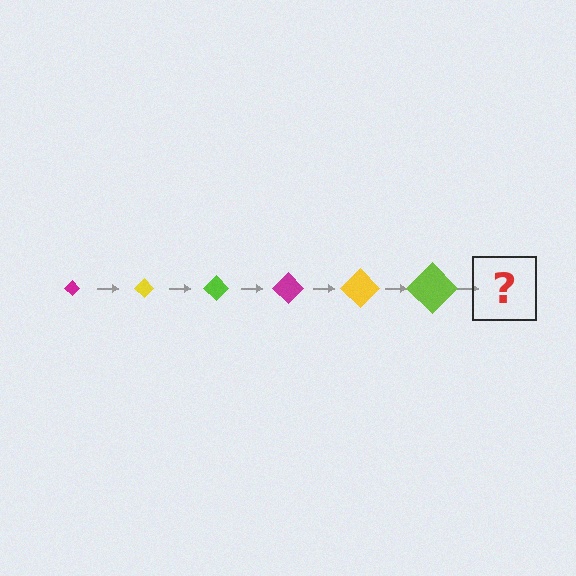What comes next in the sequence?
The next element should be a magenta diamond, larger than the previous one.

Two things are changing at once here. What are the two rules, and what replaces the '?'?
The two rules are that the diamond grows larger each step and the color cycles through magenta, yellow, and lime. The '?' should be a magenta diamond, larger than the previous one.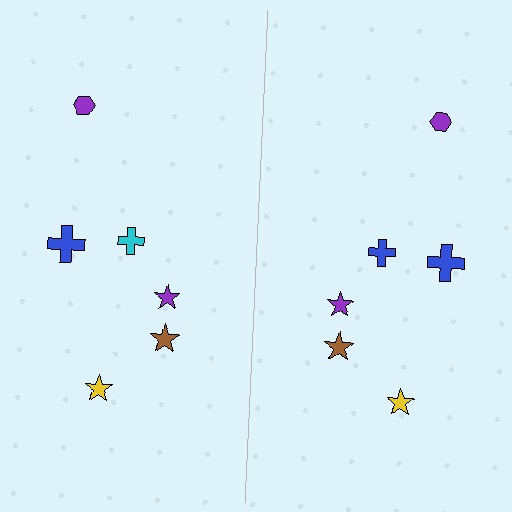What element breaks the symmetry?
The blue cross on the right side breaks the symmetry — its mirror counterpart is cyan.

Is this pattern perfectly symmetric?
No, the pattern is not perfectly symmetric. The blue cross on the right side breaks the symmetry — its mirror counterpart is cyan.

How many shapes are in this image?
There are 12 shapes in this image.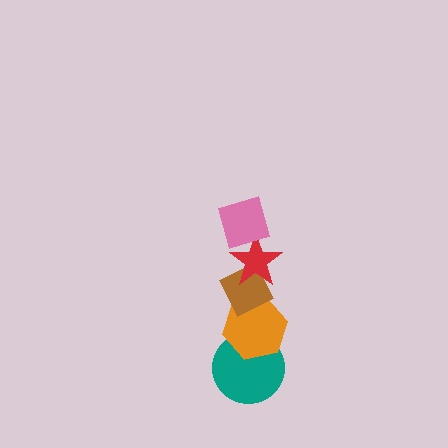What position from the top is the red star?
The red star is 2nd from the top.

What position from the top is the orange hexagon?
The orange hexagon is 4th from the top.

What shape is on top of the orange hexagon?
The brown diamond is on top of the orange hexagon.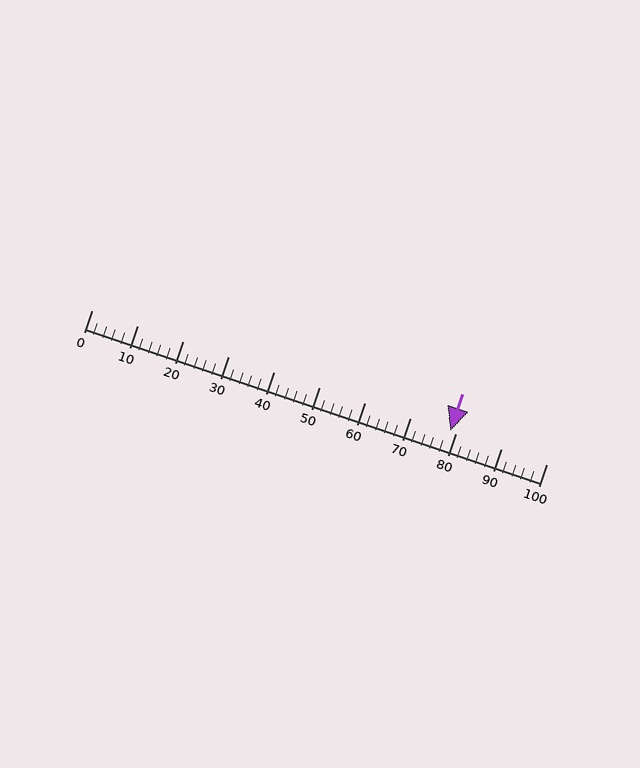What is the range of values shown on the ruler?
The ruler shows values from 0 to 100.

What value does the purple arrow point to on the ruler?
The purple arrow points to approximately 79.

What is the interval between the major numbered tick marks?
The major tick marks are spaced 10 units apart.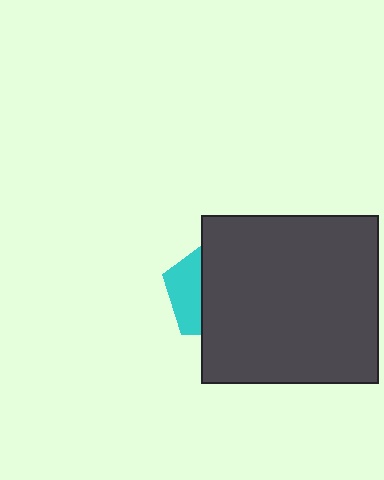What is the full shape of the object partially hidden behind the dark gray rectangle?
The partially hidden object is a cyan pentagon.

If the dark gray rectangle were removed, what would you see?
You would see the complete cyan pentagon.